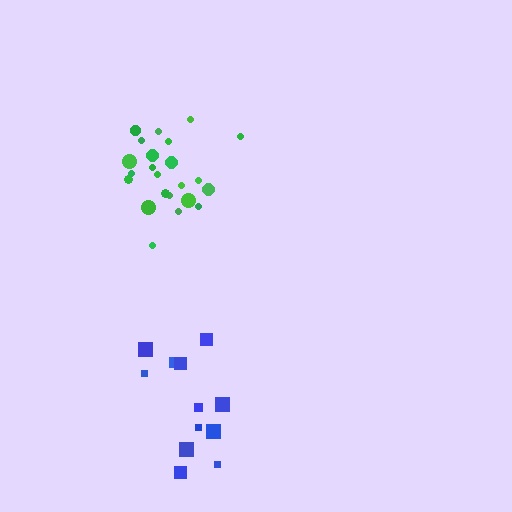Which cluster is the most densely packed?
Green.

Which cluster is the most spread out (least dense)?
Blue.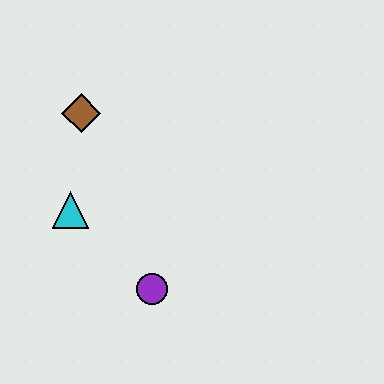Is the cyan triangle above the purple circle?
Yes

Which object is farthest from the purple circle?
The brown diamond is farthest from the purple circle.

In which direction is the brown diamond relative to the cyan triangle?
The brown diamond is above the cyan triangle.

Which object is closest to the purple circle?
The cyan triangle is closest to the purple circle.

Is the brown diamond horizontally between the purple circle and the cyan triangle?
Yes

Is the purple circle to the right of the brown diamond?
Yes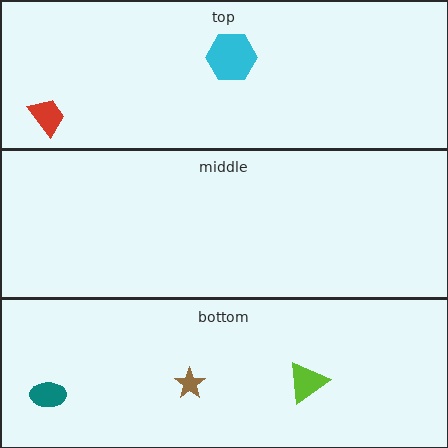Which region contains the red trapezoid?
The top region.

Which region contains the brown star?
The bottom region.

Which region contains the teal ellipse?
The bottom region.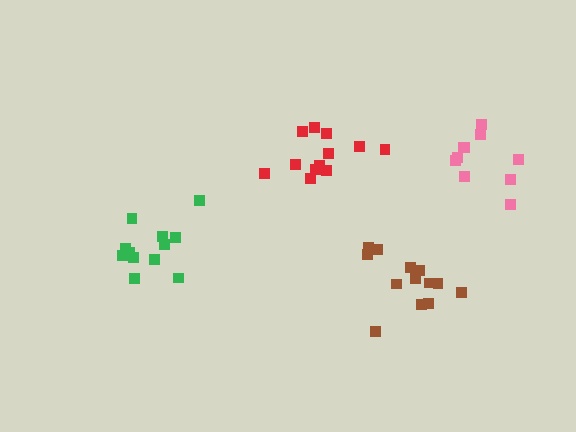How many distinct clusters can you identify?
There are 4 distinct clusters.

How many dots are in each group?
Group 1: 10 dots, Group 2: 12 dots, Group 3: 13 dots, Group 4: 12 dots (47 total).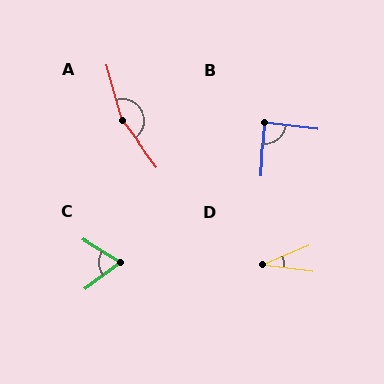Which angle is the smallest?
D, at approximately 30 degrees.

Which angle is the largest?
A, at approximately 158 degrees.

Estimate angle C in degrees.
Approximately 67 degrees.